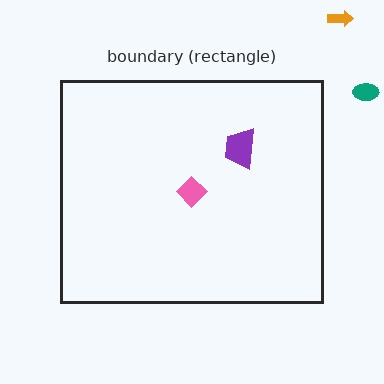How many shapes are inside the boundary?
2 inside, 2 outside.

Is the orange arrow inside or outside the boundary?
Outside.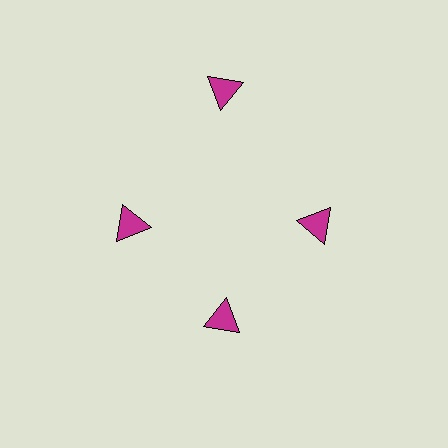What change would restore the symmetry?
The symmetry would be restored by moving it inward, back onto the ring so that all 4 triangles sit at equal angles and equal distance from the center.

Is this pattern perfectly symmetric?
No. The 4 magenta triangles are arranged in a ring, but one element near the 12 o'clock position is pushed outward from the center, breaking the 4-fold rotational symmetry.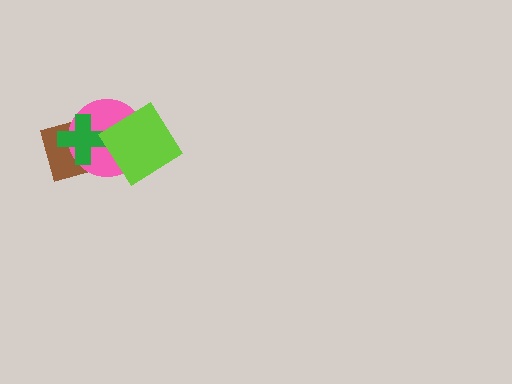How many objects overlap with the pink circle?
3 objects overlap with the pink circle.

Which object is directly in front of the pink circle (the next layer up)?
The green cross is directly in front of the pink circle.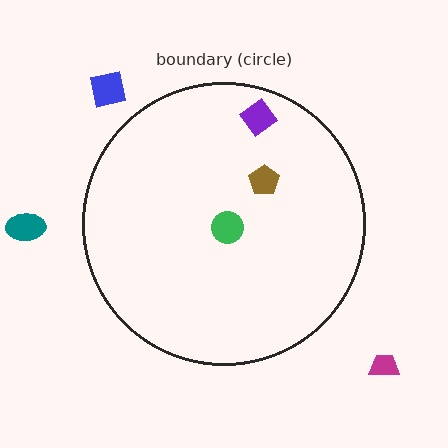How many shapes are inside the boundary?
3 inside, 3 outside.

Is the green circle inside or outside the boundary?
Inside.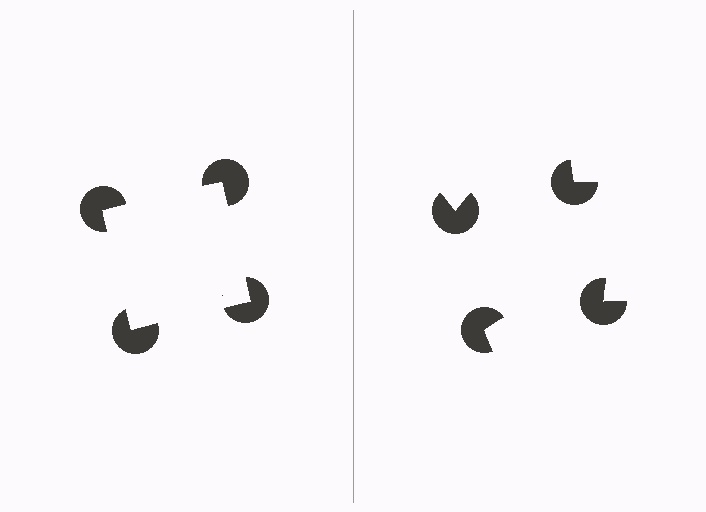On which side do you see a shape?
An illusory square appears on the left side. On the right side the wedge cuts are rotated, so no coherent shape forms.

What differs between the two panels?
The pac-man discs are positioned identically on both sides; only the wedge orientations differ. On the left they align to a square; on the right they are misaligned.